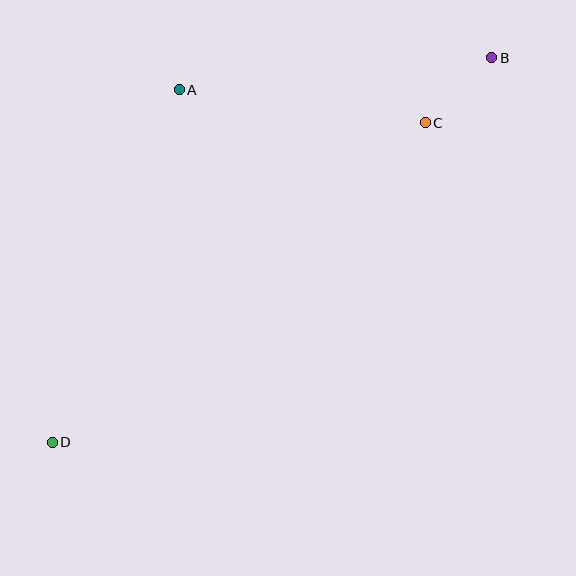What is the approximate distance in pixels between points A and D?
The distance between A and D is approximately 374 pixels.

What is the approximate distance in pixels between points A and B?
The distance between A and B is approximately 314 pixels.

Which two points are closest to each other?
Points B and C are closest to each other.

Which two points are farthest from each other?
Points B and D are farthest from each other.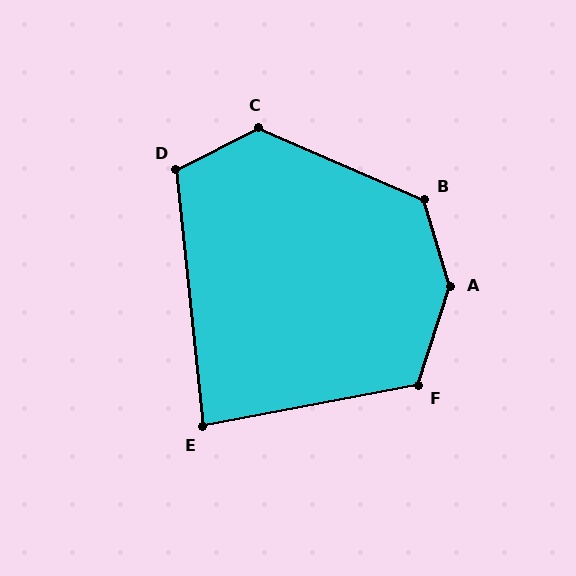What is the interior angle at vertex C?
Approximately 130 degrees (obtuse).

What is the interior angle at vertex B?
Approximately 130 degrees (obtuse).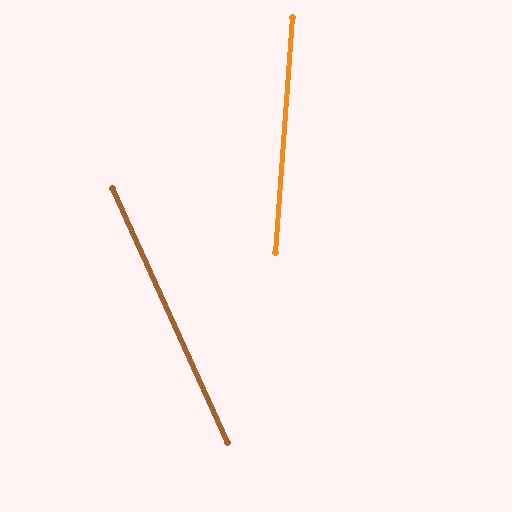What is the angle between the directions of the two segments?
Approximately 29 degrees.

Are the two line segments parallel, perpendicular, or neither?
Neither parallel nor perpendicular — they differ by about 29°.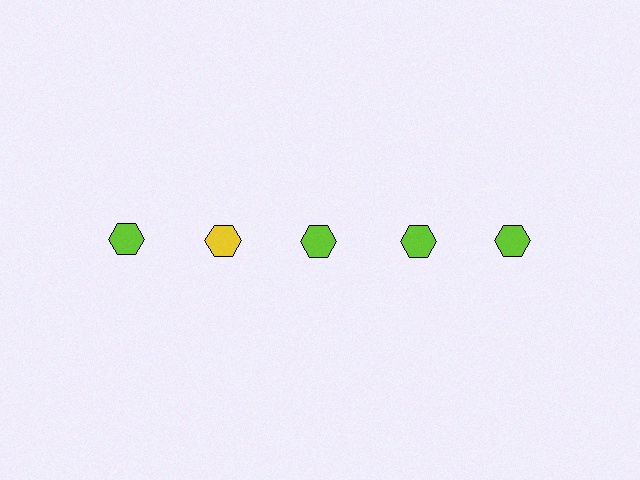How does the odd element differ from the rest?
It has a different color: yellow instead of lime.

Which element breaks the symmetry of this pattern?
The yellow hexagon in the top row, second from left column breaks the symmetry. All other shapes are lime hexagons.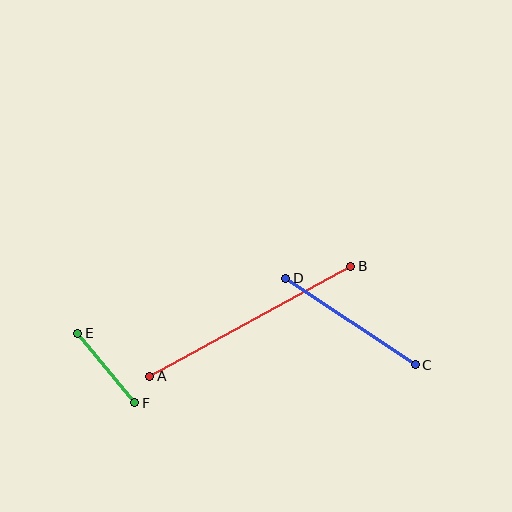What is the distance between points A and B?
The distance is approximately 229 pixels.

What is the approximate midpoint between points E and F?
The midpoint is at approximately (106, 368) pixels.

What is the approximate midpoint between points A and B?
The midpoint is at approximately (250, 321) pixels.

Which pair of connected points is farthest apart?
Points A and B are farthest apart.